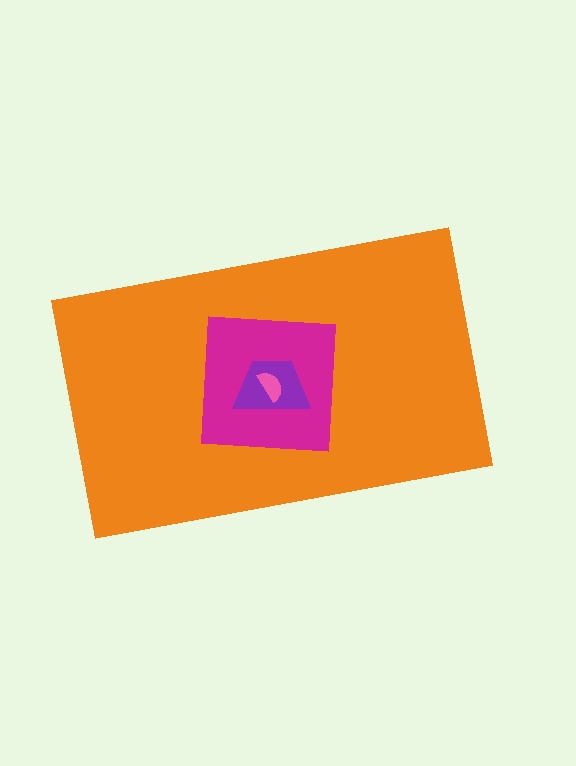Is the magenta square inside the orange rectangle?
Yes.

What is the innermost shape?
The pink semicircle.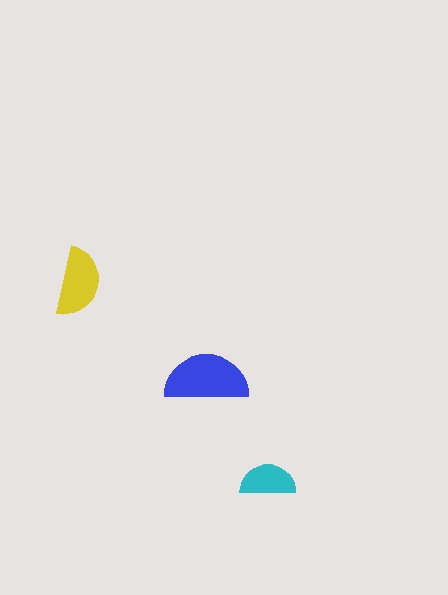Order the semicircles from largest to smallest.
the blue one, the yellow one, the cyan one.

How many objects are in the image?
There are 3 objects in the image.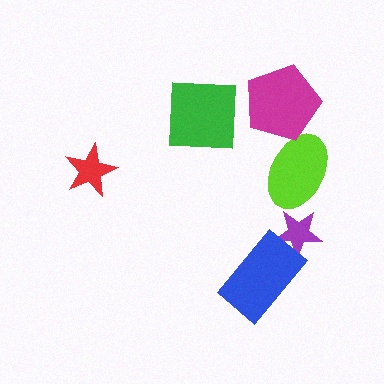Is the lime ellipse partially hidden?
Yes, it is partially covered by another shape.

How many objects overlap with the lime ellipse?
1 object overlaps with the lime ellipse.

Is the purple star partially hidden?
Yes, it is partially covered by another shape.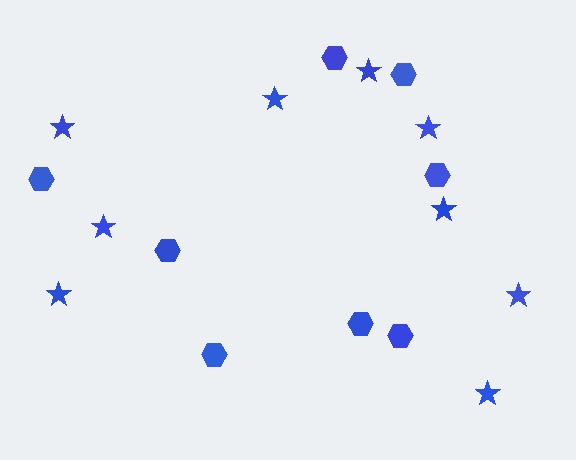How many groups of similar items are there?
There are 2 groups: one group of stars (9) and one group of hexagons (8).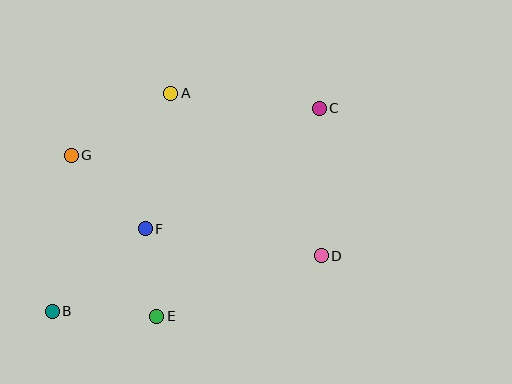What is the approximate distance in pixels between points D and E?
The distance between D and E is approximately 175 pixels.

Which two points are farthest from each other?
Points B and C are farthest from each other.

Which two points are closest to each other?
Points E and F are closest to each other.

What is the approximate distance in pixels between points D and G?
The distance between D and G is approximately 269 pixels.